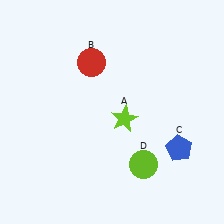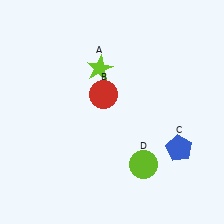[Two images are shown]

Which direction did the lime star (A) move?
The lime star (A) moved up.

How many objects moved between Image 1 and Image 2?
2 objects moved between the two images.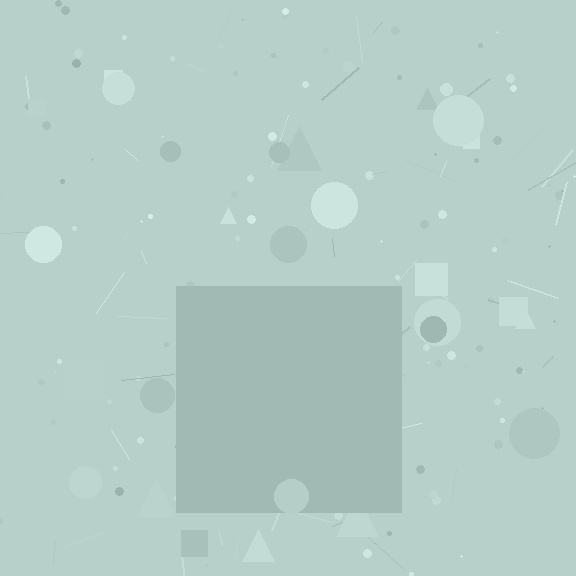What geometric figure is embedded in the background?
A square is embedded in the background.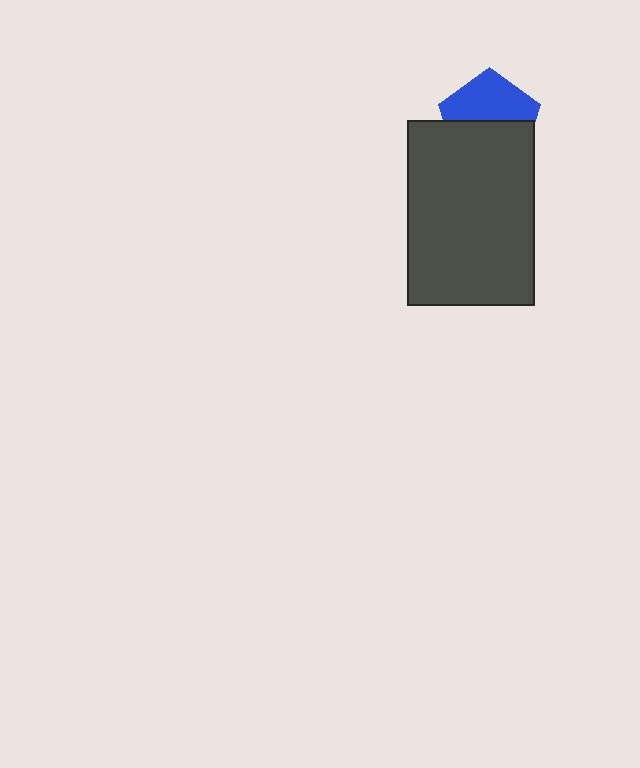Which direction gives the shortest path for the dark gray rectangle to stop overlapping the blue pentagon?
Moving down gives the shortest separation.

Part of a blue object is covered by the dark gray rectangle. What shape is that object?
It is a pentagon.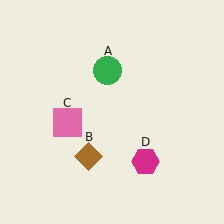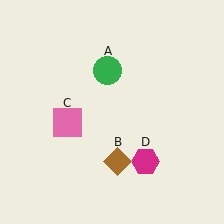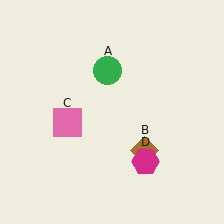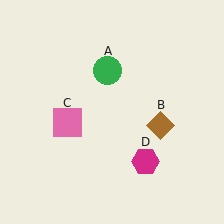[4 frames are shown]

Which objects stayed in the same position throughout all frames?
Green circle (object A) and pink square (object C) and magenta hexagon (object D) remained stationary.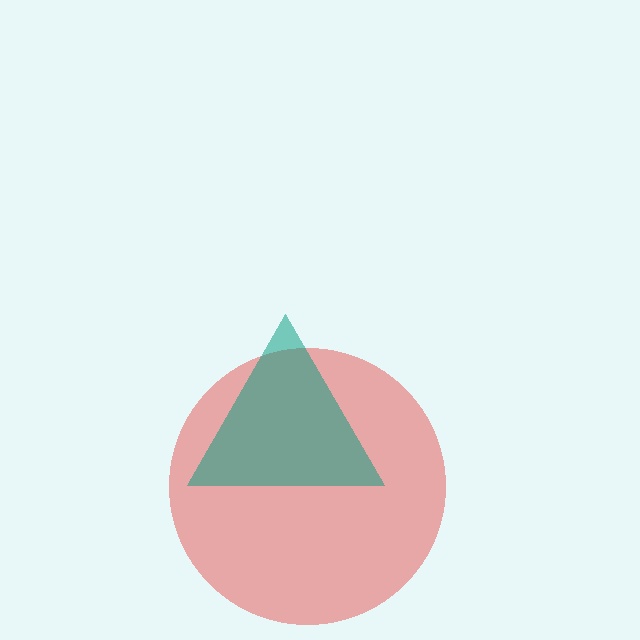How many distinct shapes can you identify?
There are 2 distinct shapes: a red circle, a teal triangle.